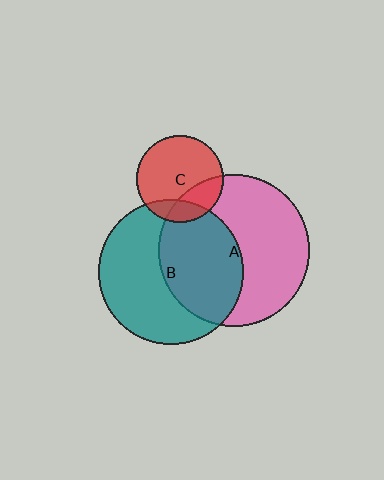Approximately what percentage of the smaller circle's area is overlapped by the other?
Approximately 25%.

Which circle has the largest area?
Circle A (pink).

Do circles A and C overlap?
Yes.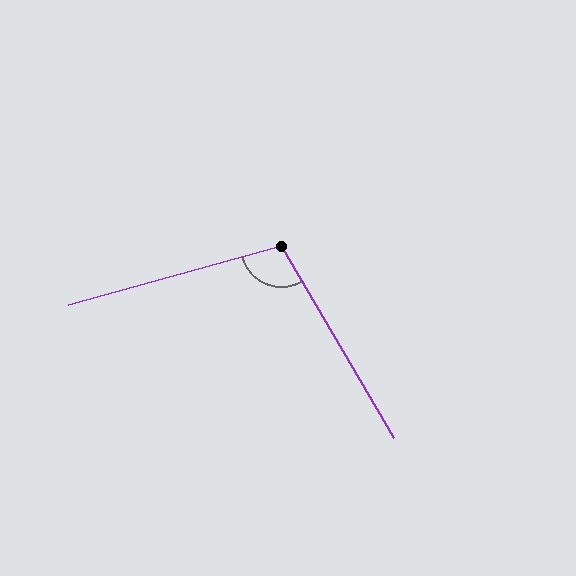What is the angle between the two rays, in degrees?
Approximately 105 degrees.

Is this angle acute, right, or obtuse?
It is obtuse.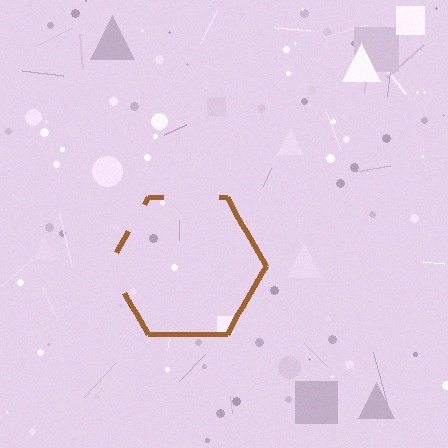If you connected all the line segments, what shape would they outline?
They would outline a hexagon.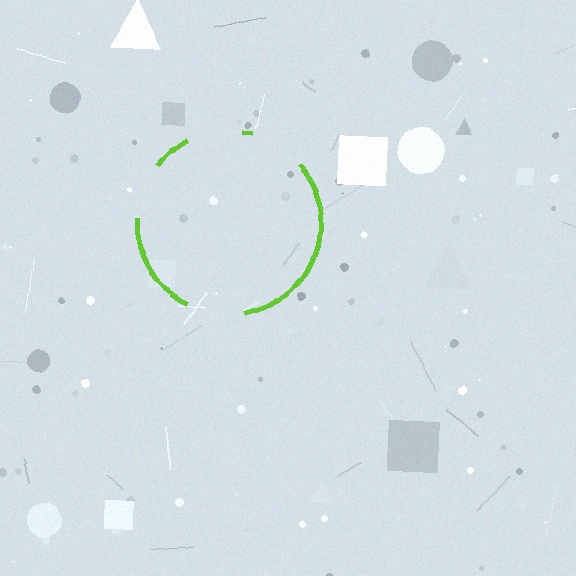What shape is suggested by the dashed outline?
The dashed outline suggests a circle.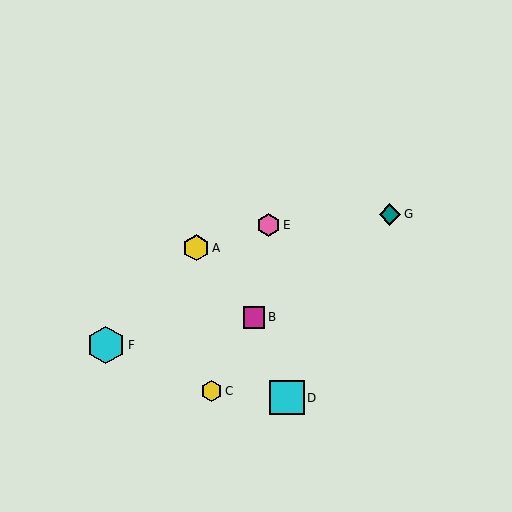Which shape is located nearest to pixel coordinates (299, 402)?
The cyan square (labeled D) at (287, 398) is nearest to that location.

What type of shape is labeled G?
Shape G is a teal diamond.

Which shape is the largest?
The cyan hexagon (labeled F) is the largest.